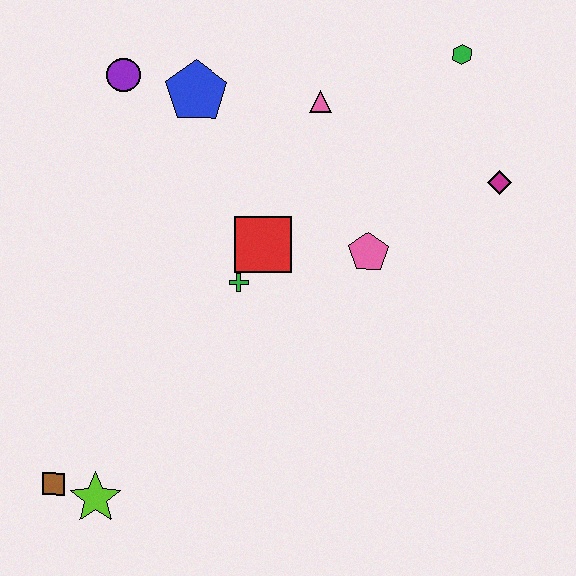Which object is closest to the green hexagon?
The magenta diamond is closest to the green hexagon.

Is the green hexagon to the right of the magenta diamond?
No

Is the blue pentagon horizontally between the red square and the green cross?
No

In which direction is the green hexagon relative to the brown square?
The green hexagon is above the brown square.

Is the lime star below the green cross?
Yes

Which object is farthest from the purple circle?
The lime star is farthest from the purple circle.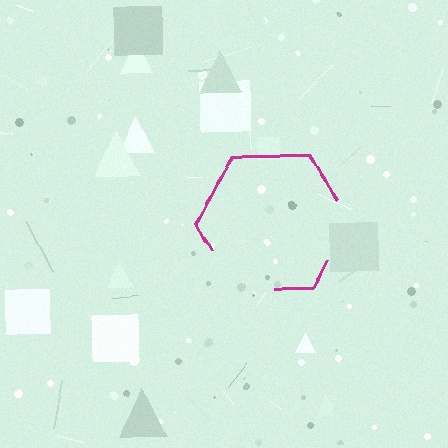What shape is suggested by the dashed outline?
The dashed outline suggests a hexagon.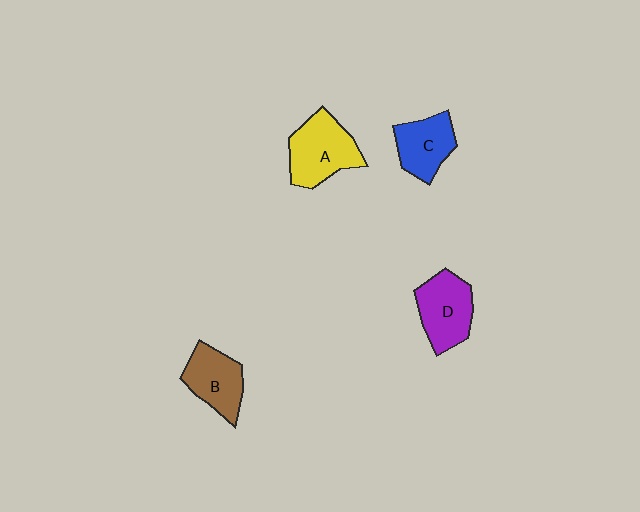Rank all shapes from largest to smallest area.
From largest to smallest: A (yellow), D (purple), B (brown), C (blue).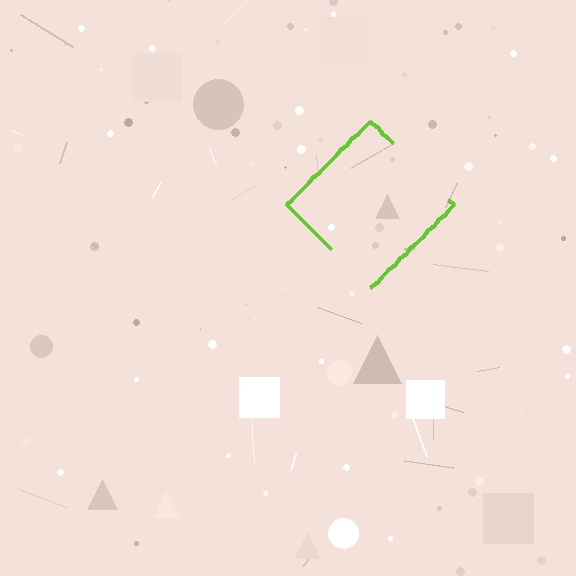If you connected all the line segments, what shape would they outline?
They would outline a diamond.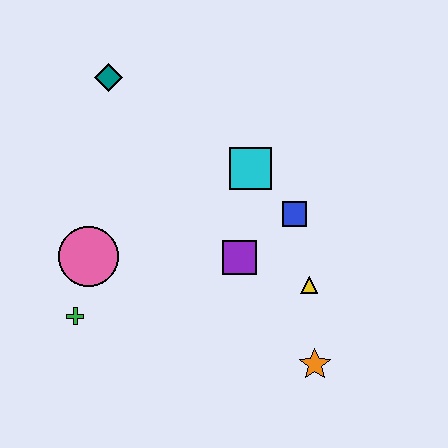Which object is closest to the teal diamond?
The cyan square is closest to the teal diamond.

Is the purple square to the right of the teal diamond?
Yes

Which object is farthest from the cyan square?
The green cross is farthest from the cyan square.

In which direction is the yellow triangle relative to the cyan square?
The yellow triangle is below the cyan square.